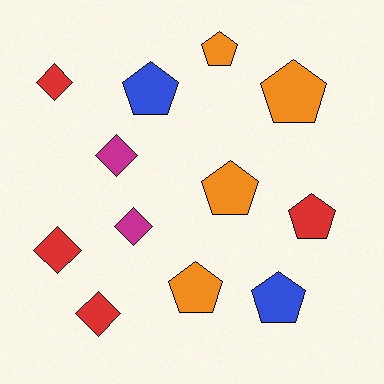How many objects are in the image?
There are 12 objects.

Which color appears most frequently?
Orange, with 4 objects.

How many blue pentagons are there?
There are 2 blue pentagons.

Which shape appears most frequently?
Pentagon, with 7 objects.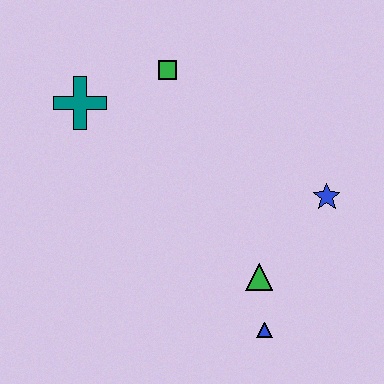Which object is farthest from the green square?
The blue triangle is farthest from the green square.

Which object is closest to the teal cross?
The green square is closest to the teal cross.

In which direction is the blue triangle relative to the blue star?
The blue triangle is below the blue star.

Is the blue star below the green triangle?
No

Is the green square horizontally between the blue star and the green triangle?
No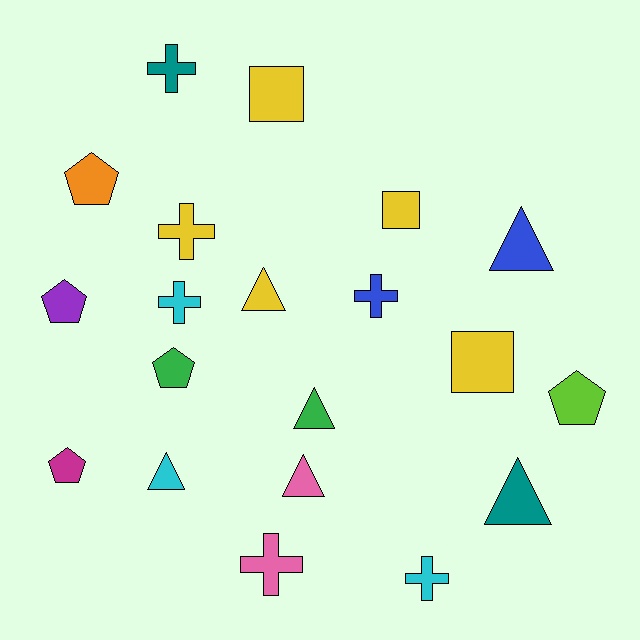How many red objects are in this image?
There are no red objects.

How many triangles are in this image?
There are 6 triangles.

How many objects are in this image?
There are 20 objects.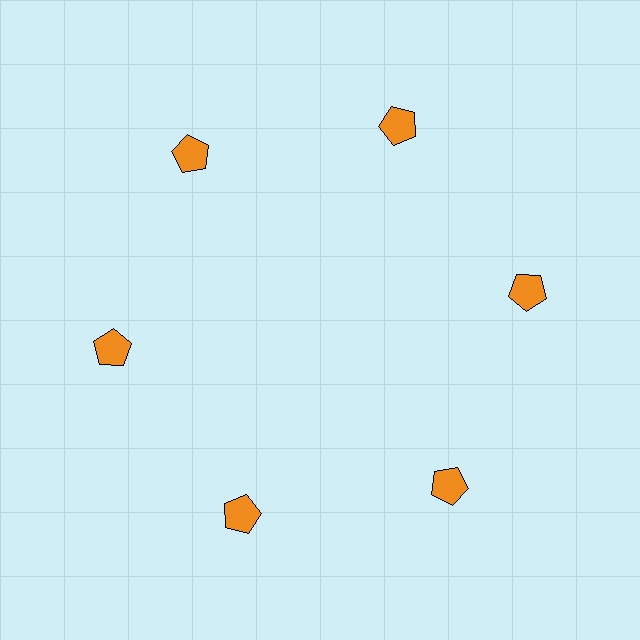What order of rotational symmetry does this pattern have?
This pattern has 6-fold rotational symmetry.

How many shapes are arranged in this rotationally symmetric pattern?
There are 6 shapes, arranged in 6 groups of 1.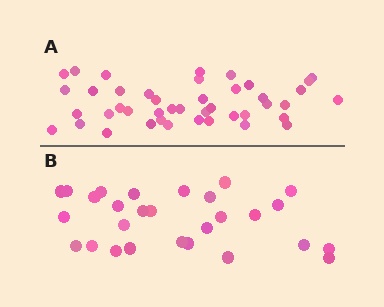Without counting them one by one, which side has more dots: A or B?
Region A (the top region) has more dots.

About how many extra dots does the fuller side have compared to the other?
Region A has approximately 15 more dots than region B.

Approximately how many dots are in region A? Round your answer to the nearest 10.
About 40 dots. (The exact count is 43, which rounds to 40.)